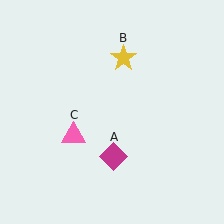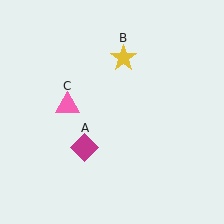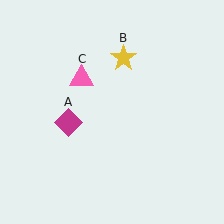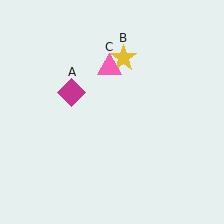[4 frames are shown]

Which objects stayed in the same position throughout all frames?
Yellow star (object B) remained stationary.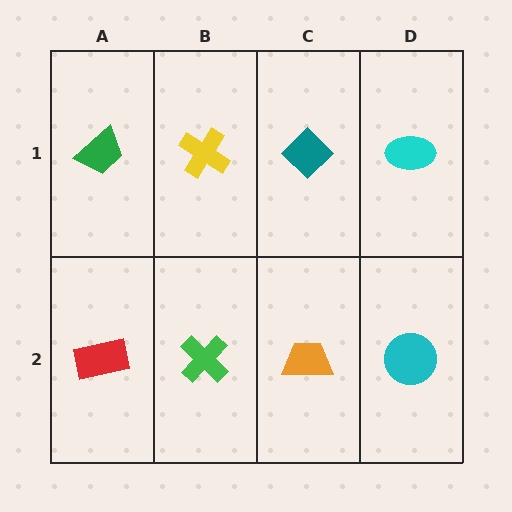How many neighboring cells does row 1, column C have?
3.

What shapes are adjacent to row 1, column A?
A red rectangle (row 2, column A), a yellow cross (row 1, column B).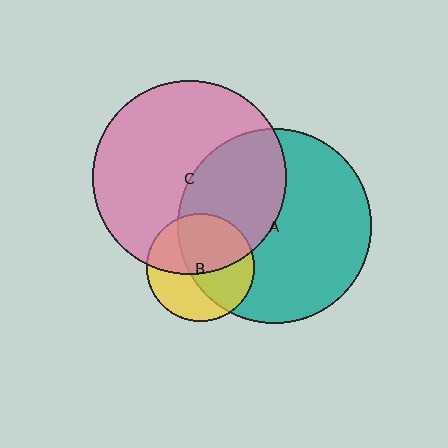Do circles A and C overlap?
Yes.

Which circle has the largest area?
Circle A (teal).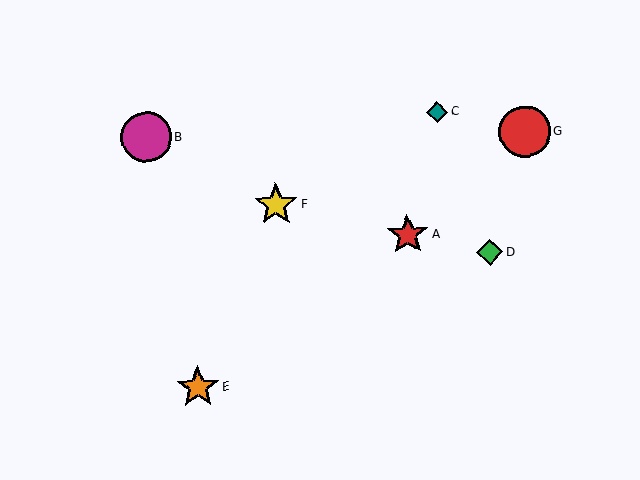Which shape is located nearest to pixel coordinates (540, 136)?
The red circle (labeled G) at (525, 131) is nearest to that location.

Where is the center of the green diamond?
The center of the green diamond is at (490, 252).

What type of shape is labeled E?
Shape E is an orange star.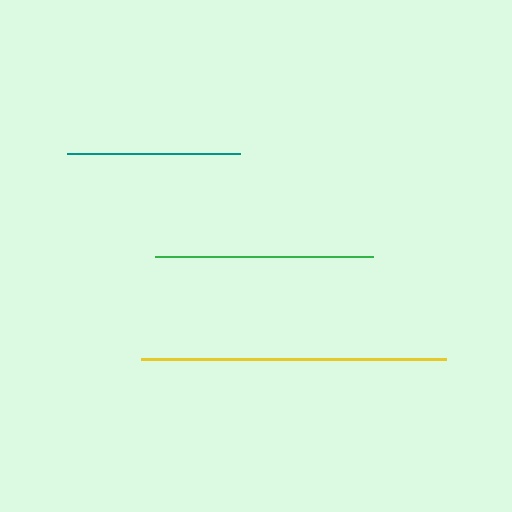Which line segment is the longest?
The yellow line is the longest at approximately 306 pixels.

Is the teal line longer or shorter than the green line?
The green line is longer than the teal line.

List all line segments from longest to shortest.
From longest to shortest: yellow, green, teal.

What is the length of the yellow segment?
The yellow segment is approximately 306 pixels long.